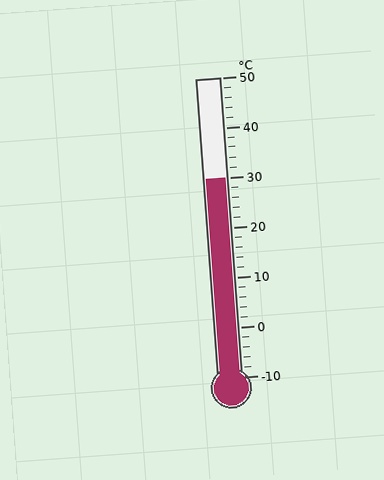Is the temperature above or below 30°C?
The temperature is at 30°C.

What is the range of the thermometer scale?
The thermometer scale ranges from -10°C to 50°C.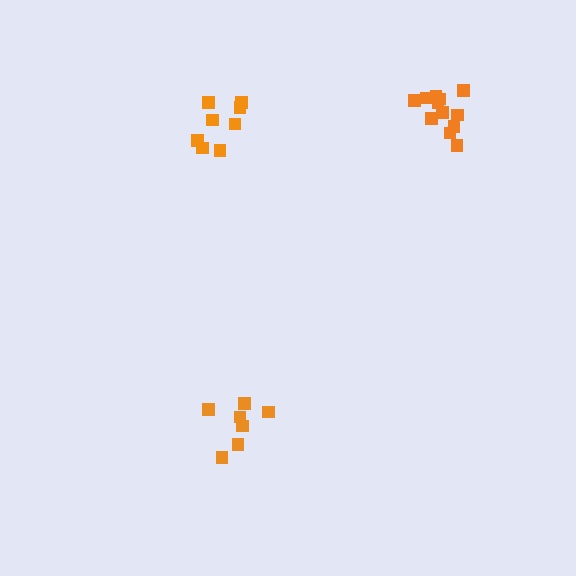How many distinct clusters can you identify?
There are 3 distinct clusters.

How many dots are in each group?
Group 1: 7 dots, Group 2: 12 dots, Group 3: 8 dots (27 total).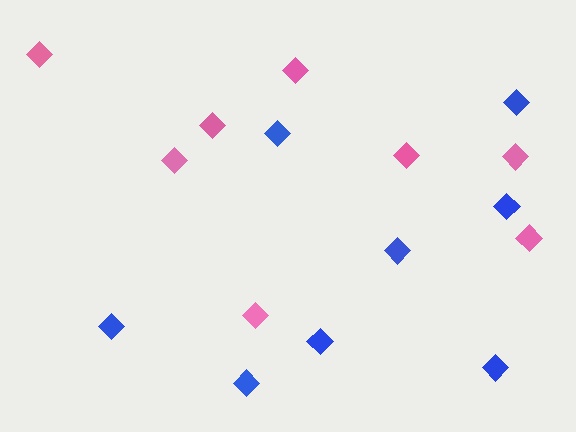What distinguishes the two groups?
There are 2 groups: one group of blue diamonds (8) and one group of pink diamonds (8).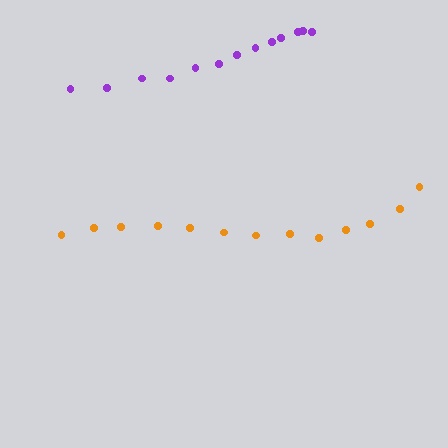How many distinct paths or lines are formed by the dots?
There are 2 distinct paths.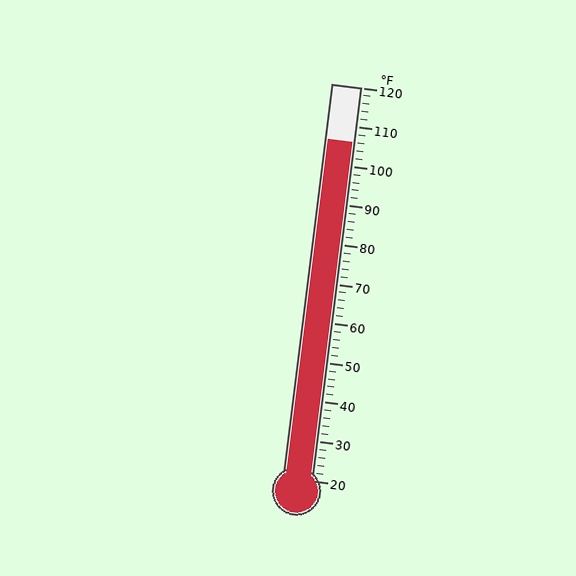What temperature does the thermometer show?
The thermometer shows approximately 106°F.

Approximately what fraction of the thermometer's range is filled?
The thermometer is filled to approximately 85% of its range.